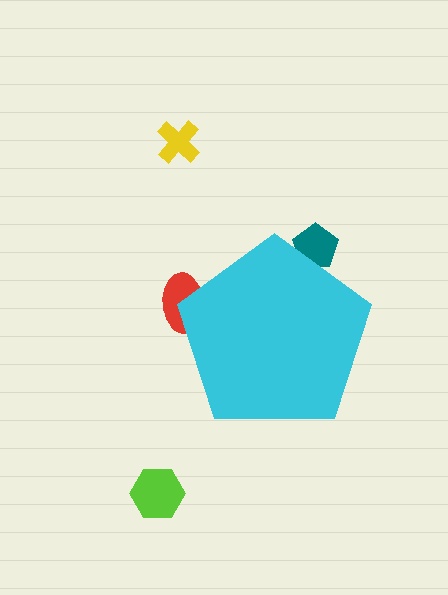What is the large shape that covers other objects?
A cyan pentagon.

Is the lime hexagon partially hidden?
No, the lime hexagon is fully visible.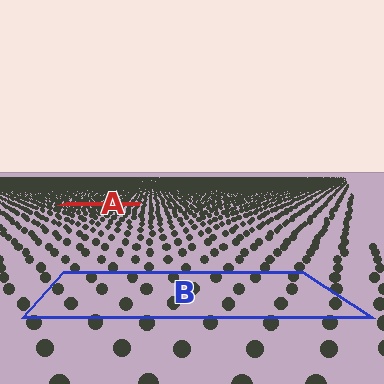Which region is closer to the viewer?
Region B is closer. The texture elements there are larger and more spread out.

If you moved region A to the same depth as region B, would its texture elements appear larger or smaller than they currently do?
They would appear larger. At a closer depth, the same texture elements are projected at a bigger on-screen size.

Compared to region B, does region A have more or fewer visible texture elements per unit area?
Region A has more texture elements per unit area — they are packed more densely because it is farther away.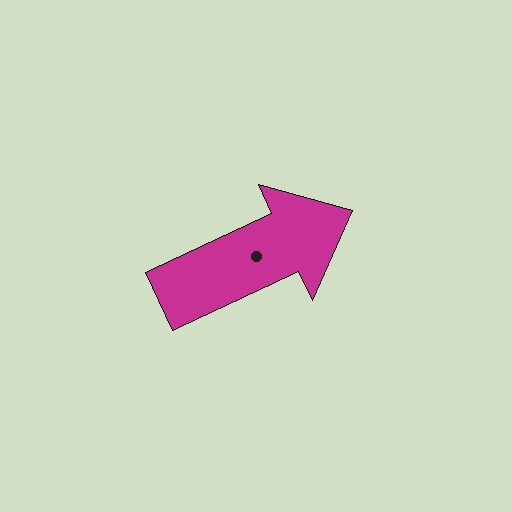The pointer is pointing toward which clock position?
Roughly 2 o'clock.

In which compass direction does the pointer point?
Northeast.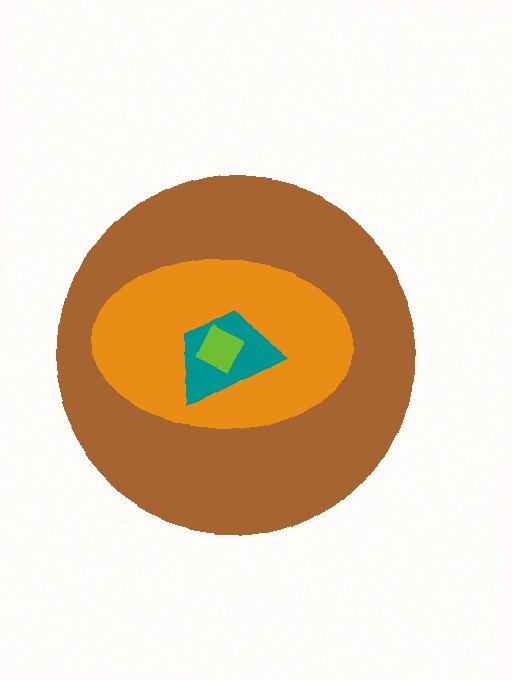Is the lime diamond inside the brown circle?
Yes.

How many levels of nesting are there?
4.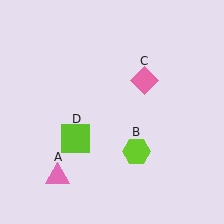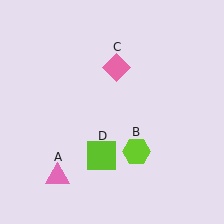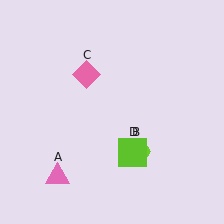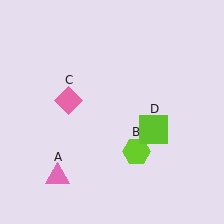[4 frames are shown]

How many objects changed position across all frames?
2 objects changed position: pink diamond (object C), lime square (object D).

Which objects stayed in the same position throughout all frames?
Pink triangle (object A) and lime hexagon (object B) remained stationary.